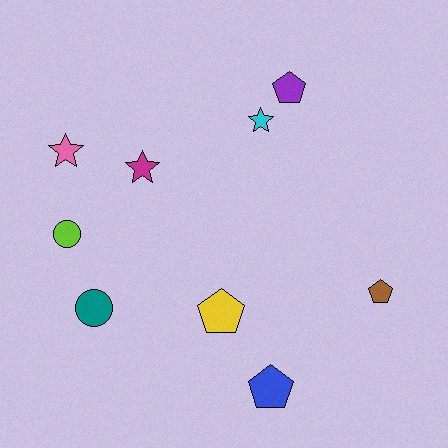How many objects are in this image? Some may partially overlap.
There are 9 objects.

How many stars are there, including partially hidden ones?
There are 3 stars.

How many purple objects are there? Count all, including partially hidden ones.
There is 1 purple object.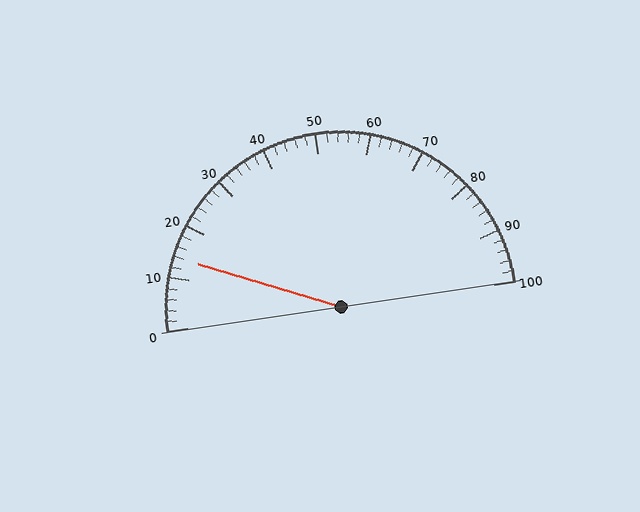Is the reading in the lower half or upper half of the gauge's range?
The reading is in the lower half of the range (0 to 100).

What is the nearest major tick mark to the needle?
The nearest major tick mark is 10.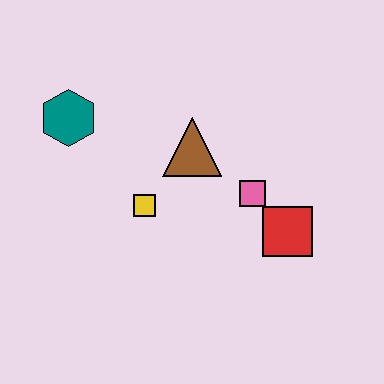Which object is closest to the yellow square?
The brown triangle is closest to the yellow square.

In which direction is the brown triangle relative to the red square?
The brown triangle is to the left of the red square.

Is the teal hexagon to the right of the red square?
No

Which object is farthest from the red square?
The teal hexagon is farthest from the red square.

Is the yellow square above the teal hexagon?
No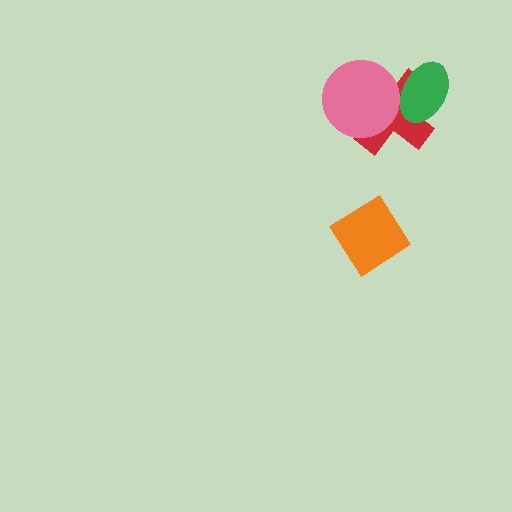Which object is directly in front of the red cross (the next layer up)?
The pink circle is directly in front of the red cross.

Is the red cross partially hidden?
Yes, it is partially covered by another shape.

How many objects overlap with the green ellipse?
2 objects overlap with the green ellipse.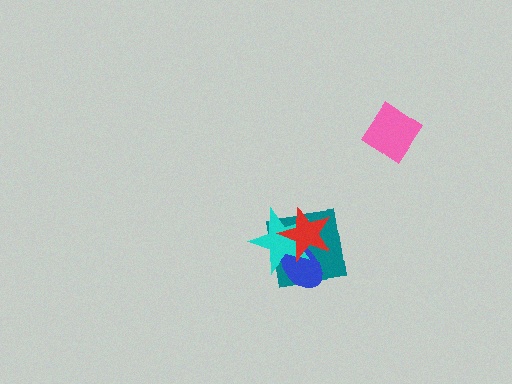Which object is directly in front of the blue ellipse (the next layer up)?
The cyan star is directly in front of the blue ellipse.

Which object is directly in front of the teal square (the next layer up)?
The blue ellipse is directly in front of the teal square.